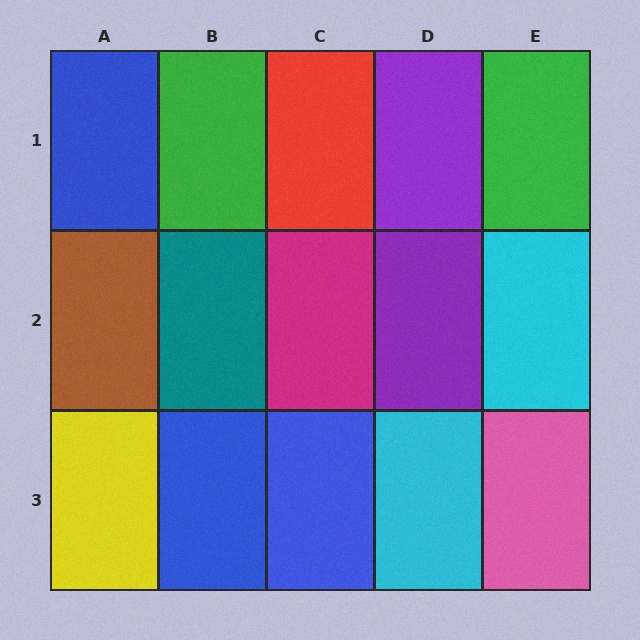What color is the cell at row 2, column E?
Cyan.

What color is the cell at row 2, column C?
Magenta.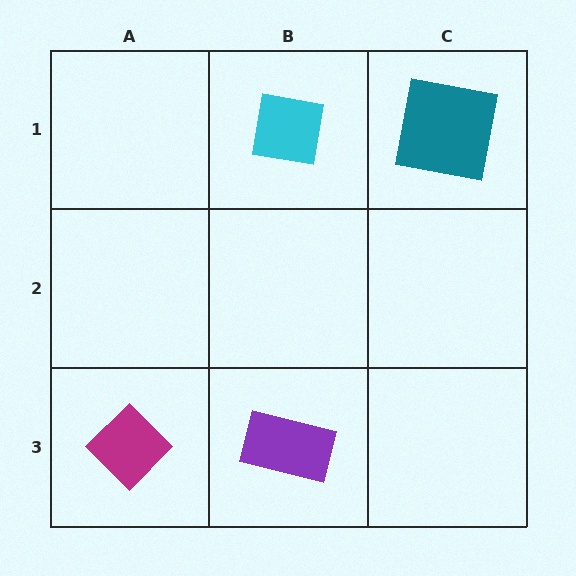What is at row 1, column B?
A cyan square.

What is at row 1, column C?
A teal square.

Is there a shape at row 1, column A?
No, that cell is empty.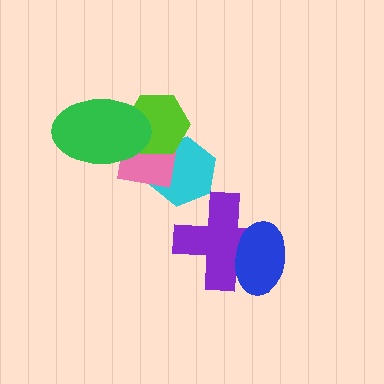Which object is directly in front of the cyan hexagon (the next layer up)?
The pink square is directly in front of the cyan hexagon.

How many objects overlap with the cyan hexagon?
2 objects overlap with the cyan hexagon.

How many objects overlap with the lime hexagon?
3 objects overlap with the lime hexagon.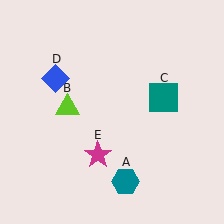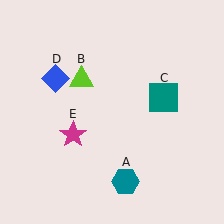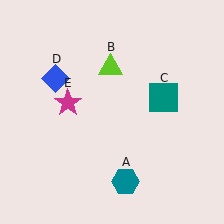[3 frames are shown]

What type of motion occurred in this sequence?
The lime triangle (object B), magenta star (object E) rotated clockwise around the center of the scene.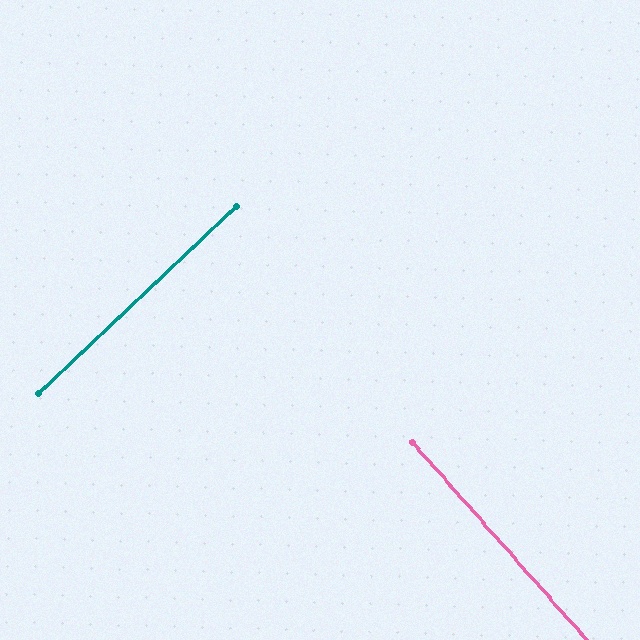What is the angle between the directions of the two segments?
Approximately 88 degrees.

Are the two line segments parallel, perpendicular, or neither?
Perpendicular — they meet at approximately 88°.